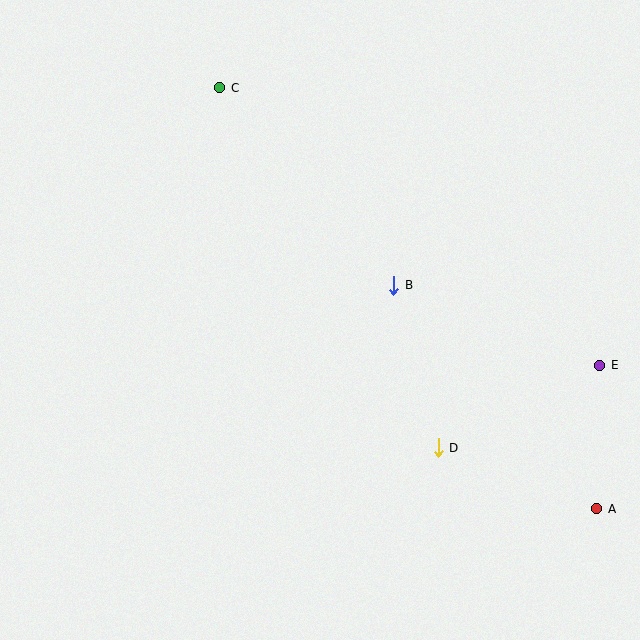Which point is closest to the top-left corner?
Point C is closest to the top-left corner.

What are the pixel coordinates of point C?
Point C is at (220, 88).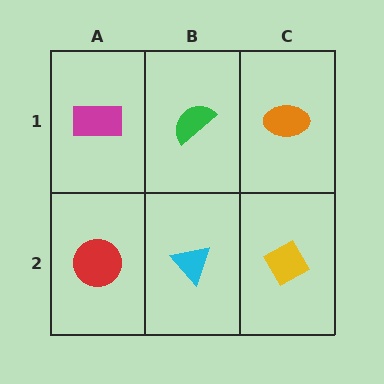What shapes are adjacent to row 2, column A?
A magenta rectangle (row 1, column A), a cyan triangle (row 2, column B).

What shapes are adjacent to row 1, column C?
A yellow diamond (row 2, column C), a green semicircle (row 1, column B).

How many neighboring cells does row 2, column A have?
2.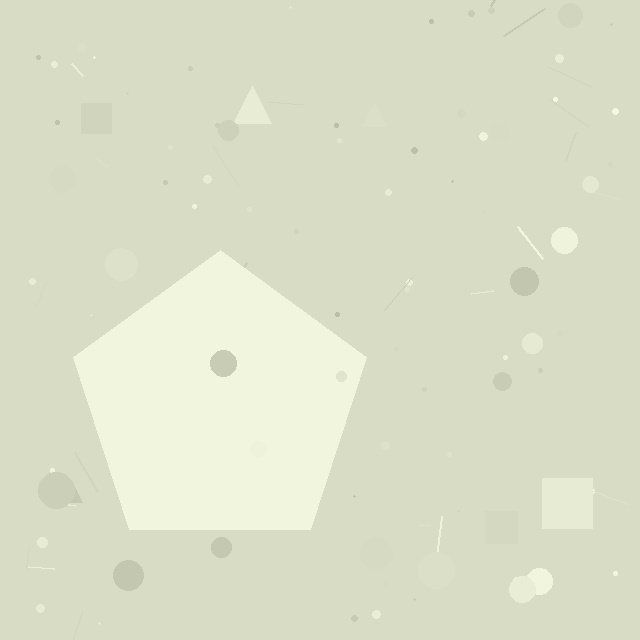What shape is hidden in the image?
A pentagon is hidden in the image.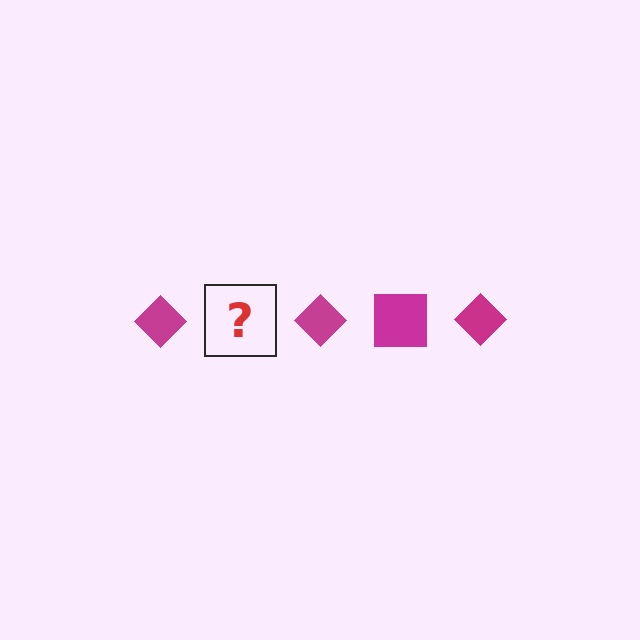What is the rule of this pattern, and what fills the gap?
The rule is that the pattern cycles through diamond, square shapes in magenta. The gap should be filled with a magenta square.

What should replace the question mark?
The question mark should be replaced with a magenta square.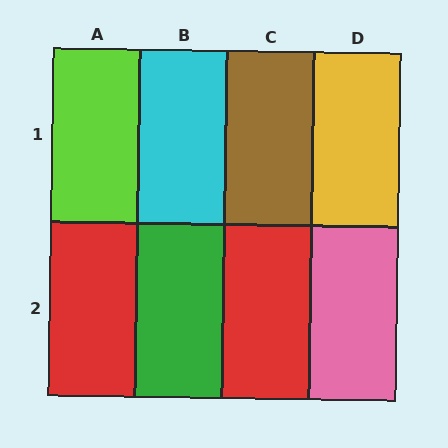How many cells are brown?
1 cell is brown.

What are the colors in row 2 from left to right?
Red, green, red, pink.